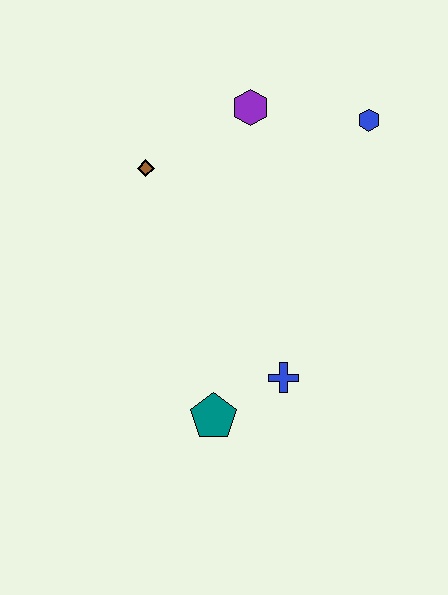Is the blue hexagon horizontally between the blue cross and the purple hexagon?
No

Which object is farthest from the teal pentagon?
The blue hexagon is farthest from the teal pentagon.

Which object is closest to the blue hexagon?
The purple hexagon is closest to the blue hexagon.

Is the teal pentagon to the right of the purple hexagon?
No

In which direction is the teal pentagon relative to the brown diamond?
The teal pentagon is below the brown diamond.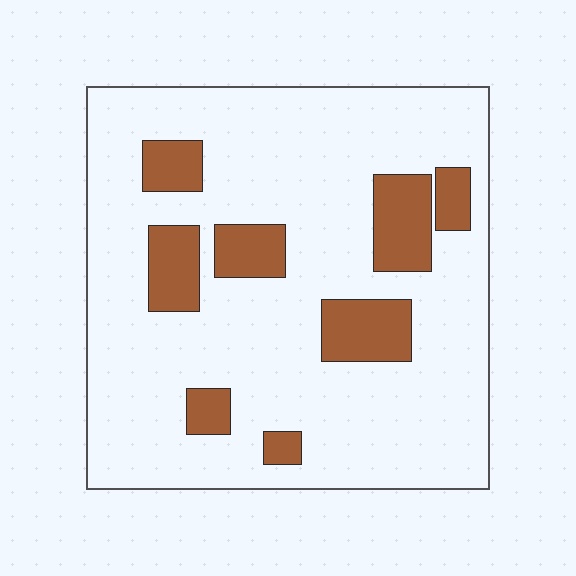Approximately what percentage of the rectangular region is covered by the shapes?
Approximately 20%.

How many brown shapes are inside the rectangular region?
8.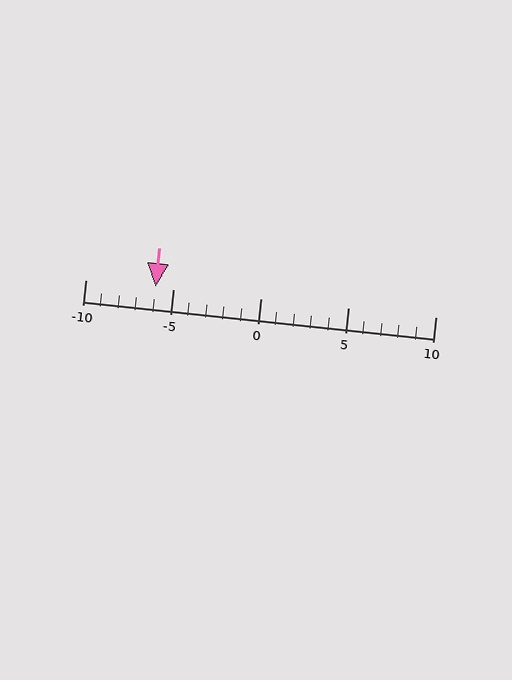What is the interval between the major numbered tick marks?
The major tick marks are spaced 5 units apart.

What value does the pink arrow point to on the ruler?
The pink arrow points to approximately -6.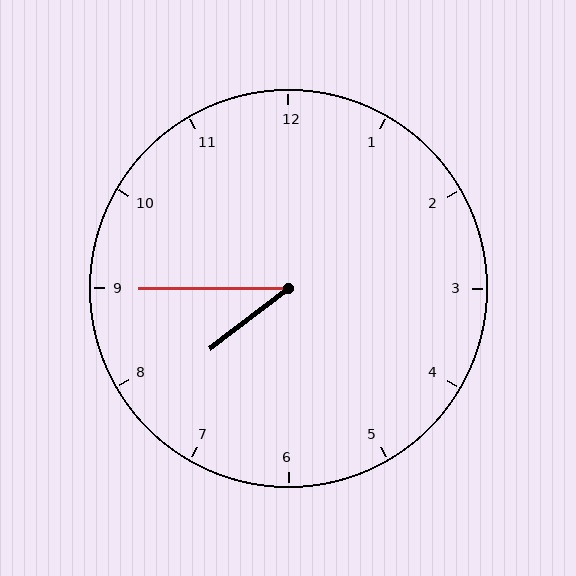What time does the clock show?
7:45.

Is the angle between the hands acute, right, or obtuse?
It is acute.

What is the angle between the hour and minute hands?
Approximately 38 degrees.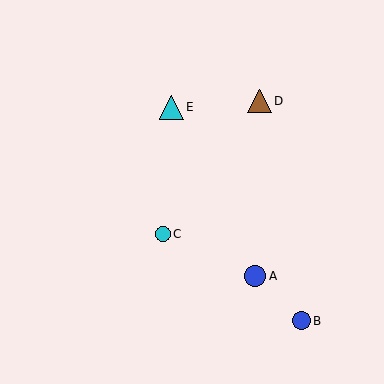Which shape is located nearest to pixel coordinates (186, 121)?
The cyan triangle (labeled E) at (172, 107) is nearest to that location.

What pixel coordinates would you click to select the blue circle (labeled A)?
Click at (255, 276) to select the blue circle A.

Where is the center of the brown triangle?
The center of the brown triangle is at (260, 101).